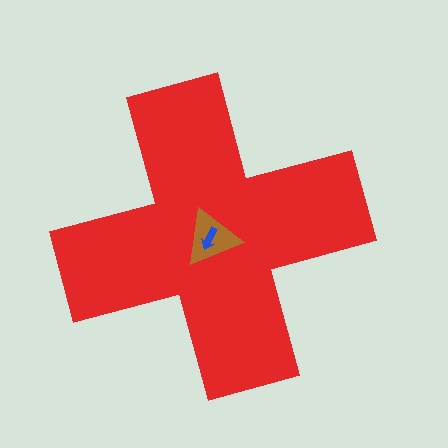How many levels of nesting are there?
3.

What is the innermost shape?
The blue arrow.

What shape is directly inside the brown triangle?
The blue arrow.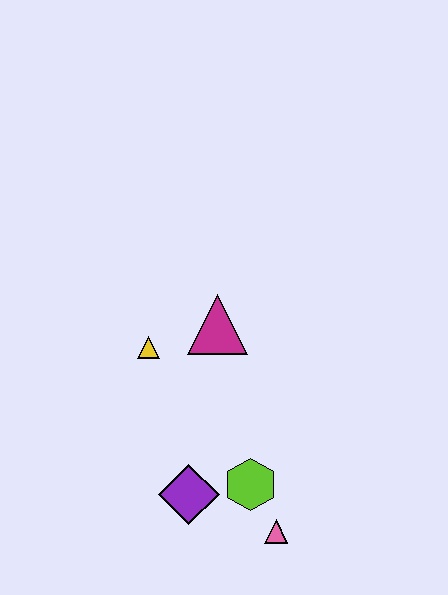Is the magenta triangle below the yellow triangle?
No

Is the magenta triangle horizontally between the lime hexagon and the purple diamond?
Yes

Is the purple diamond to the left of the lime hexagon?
Yes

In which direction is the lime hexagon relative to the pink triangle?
The lime hexagon is above the pink triangle.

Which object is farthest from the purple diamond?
The magenta triangle is farthest from the purple diamond.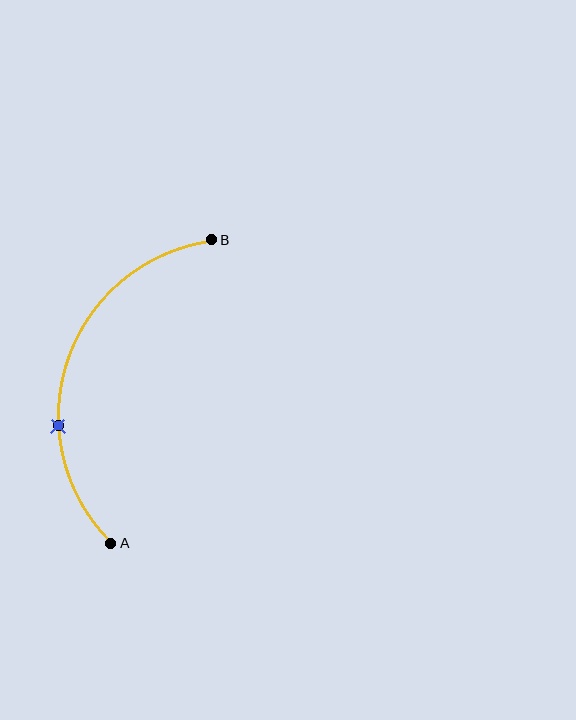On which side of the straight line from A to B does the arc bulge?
The arc bulges to the left of the straight line connecting A and B.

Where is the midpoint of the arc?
The arc midpoint is the point on the curve farthest from the straight line joining A and B. It sits to the left of that line.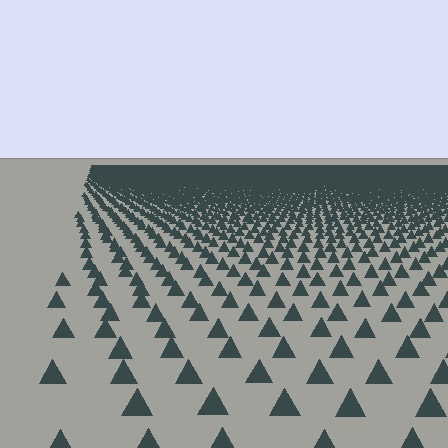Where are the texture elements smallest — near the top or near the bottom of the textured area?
Near the top.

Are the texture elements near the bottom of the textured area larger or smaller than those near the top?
Larger. Near the bottom, elements are closer to the viewer and appear at a bigger on-screen size.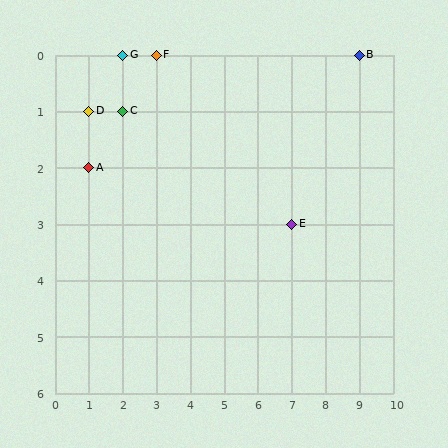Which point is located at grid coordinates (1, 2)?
Point A is at (1, 2).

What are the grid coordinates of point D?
Point D is at grid coordinates (1, 1).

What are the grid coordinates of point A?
Point A is at grid coordinates (1, 2).